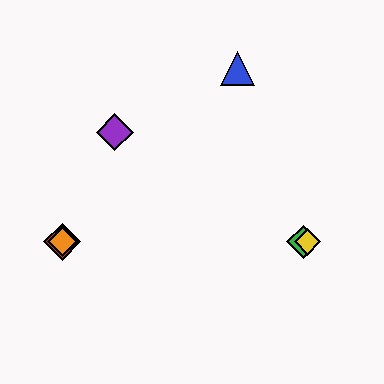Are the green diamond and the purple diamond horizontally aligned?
No, the green diamond is at y≈242 and the purple diamond is at y≈132.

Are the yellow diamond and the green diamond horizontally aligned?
Yes, both are at y≈242.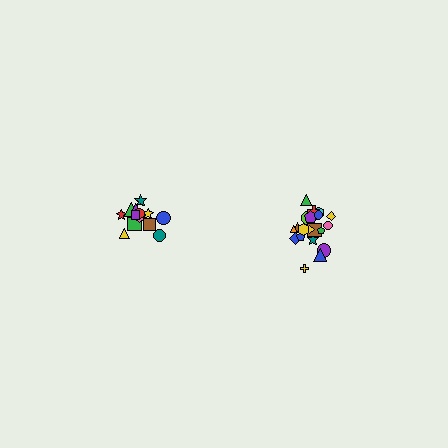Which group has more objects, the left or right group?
The right group.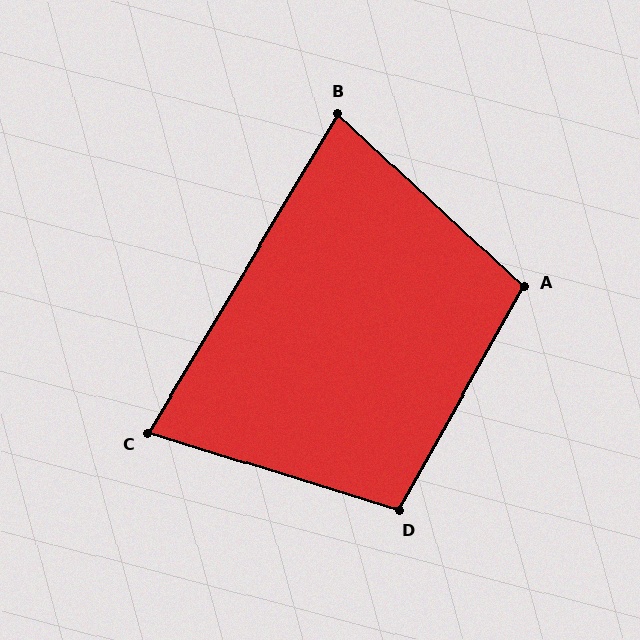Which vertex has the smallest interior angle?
C, at approximately 76 degrees.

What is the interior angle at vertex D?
Approximately 102 degrees (obtuse).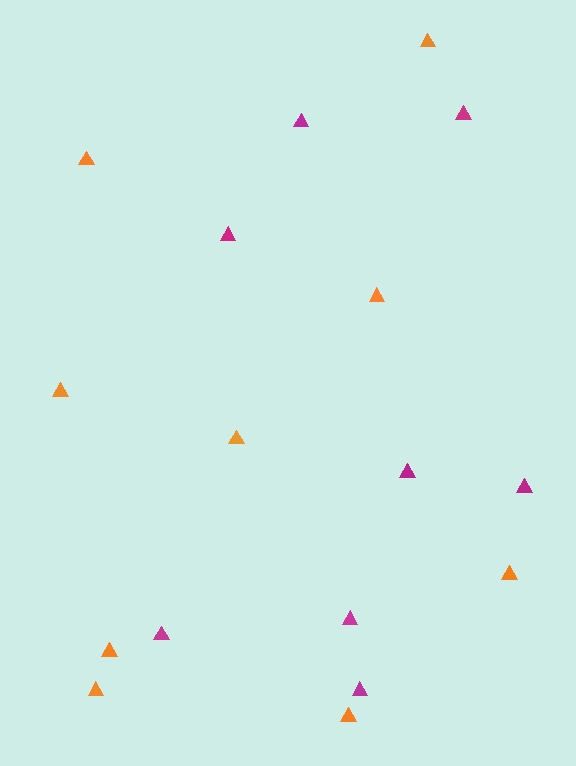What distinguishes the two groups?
There are 2 groups: one group of magenta triangles (8) and one group of orange triangles (9).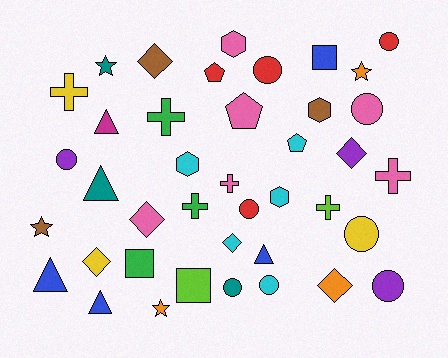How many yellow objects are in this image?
There are 3 yellow objects.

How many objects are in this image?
There are 40 objects.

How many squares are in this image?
There are 3 squares.